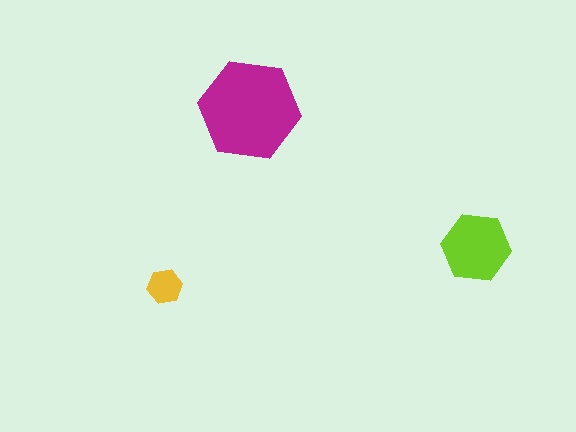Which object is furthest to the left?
The yellow hexagon is leftmost.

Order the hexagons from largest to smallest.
the magenta one, the lime one, the yellow one.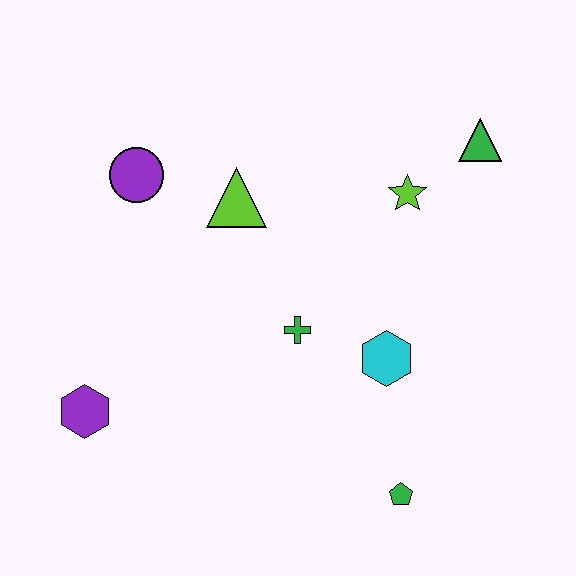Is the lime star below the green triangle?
Yes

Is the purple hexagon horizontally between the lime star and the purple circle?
No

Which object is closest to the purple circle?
The lime triangle is closest to the purple circle.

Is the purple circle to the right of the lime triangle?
No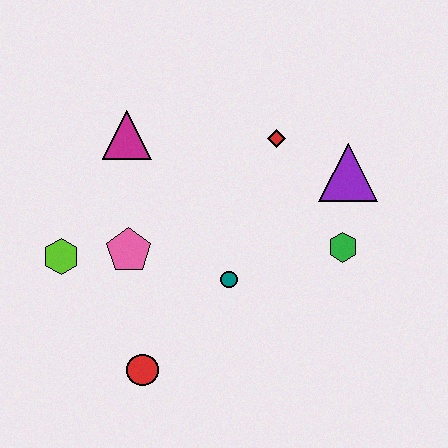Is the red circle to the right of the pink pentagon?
Yes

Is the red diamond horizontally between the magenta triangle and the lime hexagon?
No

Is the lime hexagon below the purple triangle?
Yes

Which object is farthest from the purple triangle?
The lime hexagon is farthest from the purple triangle.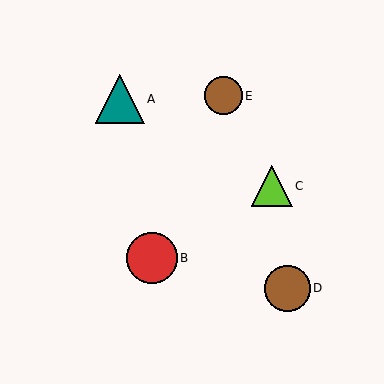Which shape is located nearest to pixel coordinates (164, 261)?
The red circle (labeled B) at (152, 258) is nearest to that location.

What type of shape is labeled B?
Shape B is a red circle.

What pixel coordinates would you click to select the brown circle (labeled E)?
Click at (224, 96) to select the brown circle E.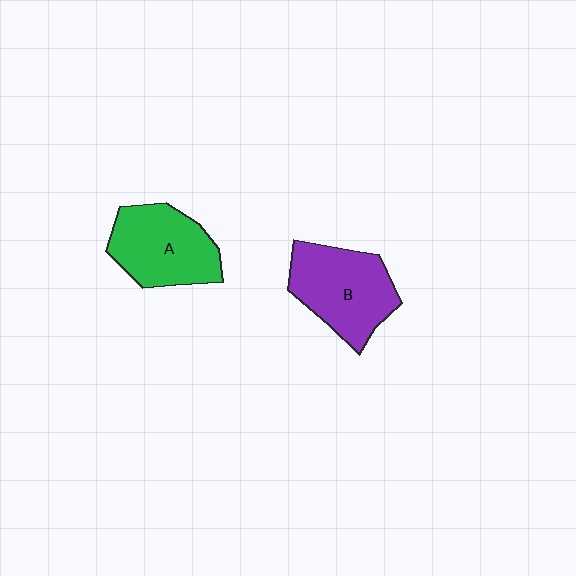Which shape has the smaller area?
Shape A (green).